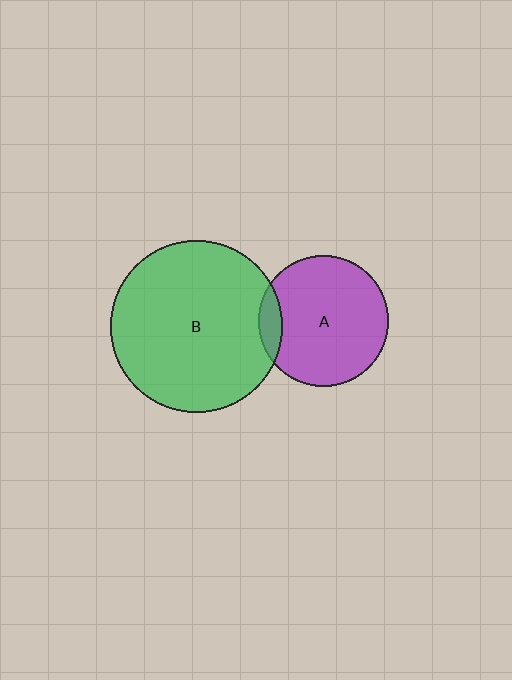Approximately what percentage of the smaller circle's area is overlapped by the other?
Approximately 10%.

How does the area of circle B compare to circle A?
Approximately 1.7 times.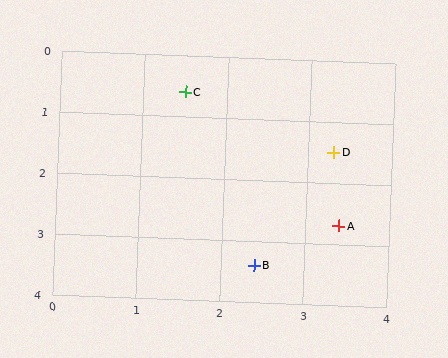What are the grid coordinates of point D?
Point D is at approximately (3.3, 1.5).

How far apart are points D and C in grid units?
Points D and C are about 2.0 grid units apart.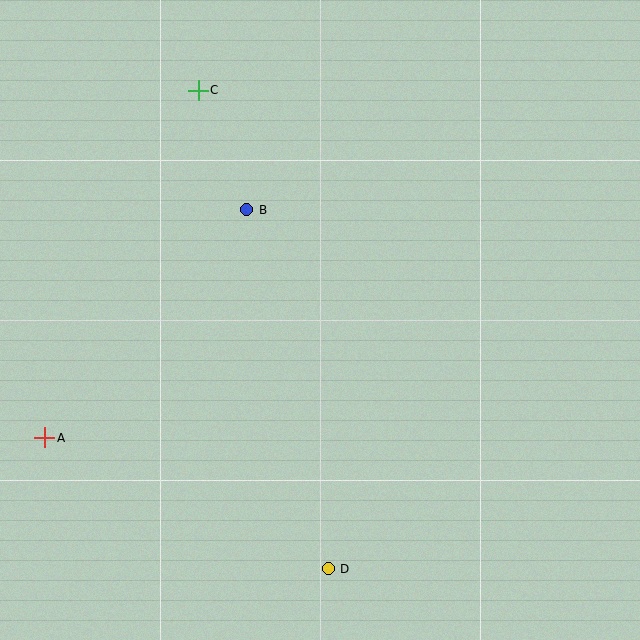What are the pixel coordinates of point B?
Point B is at (247, 210).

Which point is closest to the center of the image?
Point B at (247, 210) is closest to the center.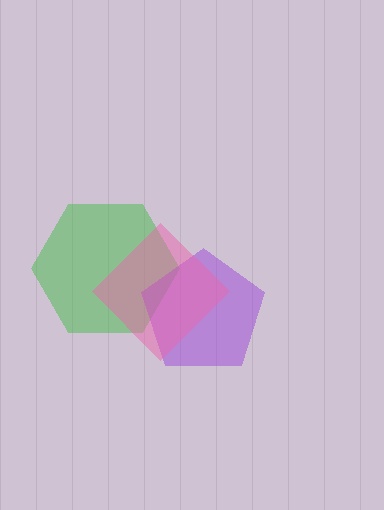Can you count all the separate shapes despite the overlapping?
Yes, there are 3 separate shapes.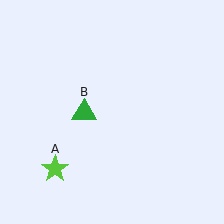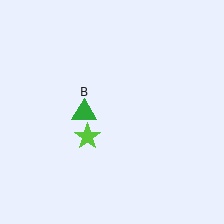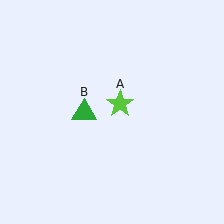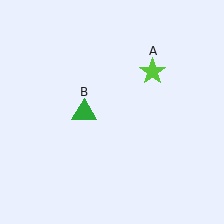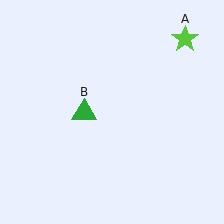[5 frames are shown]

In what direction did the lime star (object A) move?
The lime star (object A) moved up and to the right.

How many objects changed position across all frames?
1 object changed position: lime star (object A).